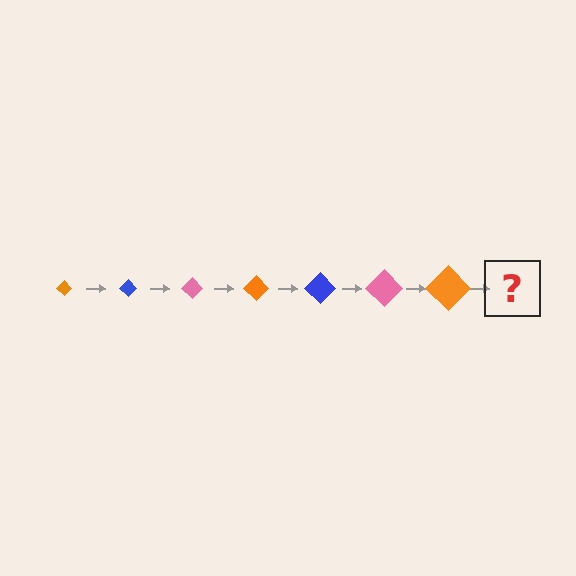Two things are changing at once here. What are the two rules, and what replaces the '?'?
The two rules are that the diamond grows larger each step and the color cycles through orange, blue, and pink. The '?' should be a blue diamond, larger than the previous one.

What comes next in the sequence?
The next element should be a blue diamond, larger than the previous one.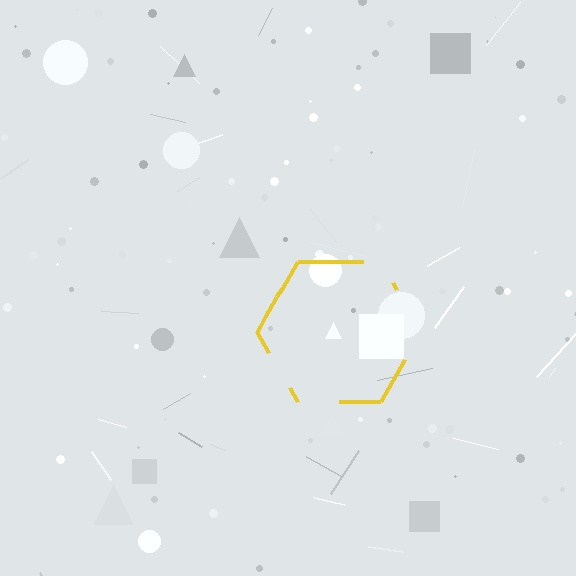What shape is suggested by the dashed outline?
The dashed outline suggests a hexagon.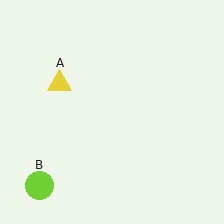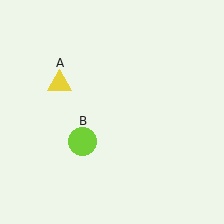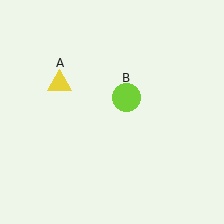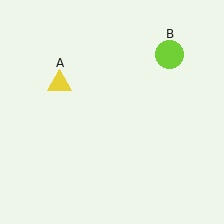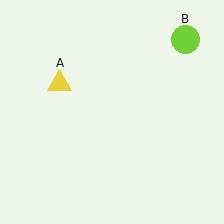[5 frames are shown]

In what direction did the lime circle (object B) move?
The lime circle (object B) moved up and to the right.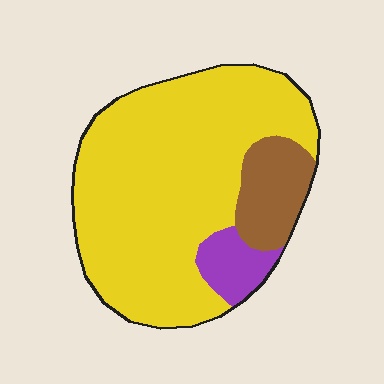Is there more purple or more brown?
Brown.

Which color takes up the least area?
Purple, at roughly 10%.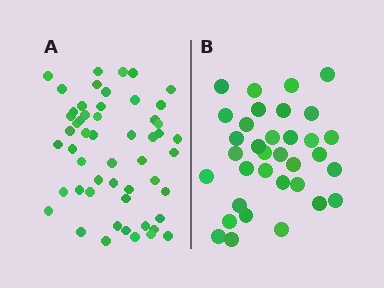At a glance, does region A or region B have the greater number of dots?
Region A (the left region) has more dots.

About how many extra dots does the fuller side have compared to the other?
Region A has approximately 20 more dots than region B.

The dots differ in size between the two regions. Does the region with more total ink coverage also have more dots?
No. Region B has more total ink coverage because its dots are larger, but region A actually contains more individual dots. Total area can be misleading — the number of items is what matters here.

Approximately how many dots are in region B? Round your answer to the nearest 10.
About 30 dots. (The exact count is 34, which rounds to 30.)